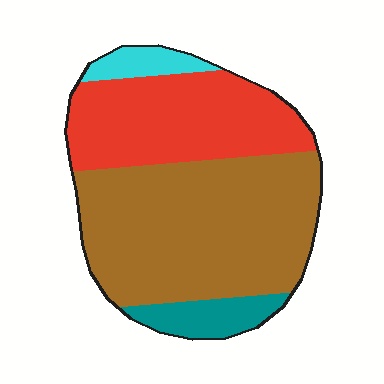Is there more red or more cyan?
Red.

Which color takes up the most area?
Brown, at roughly 55%.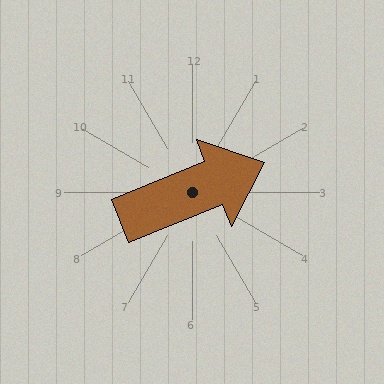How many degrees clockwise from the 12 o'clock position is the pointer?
Approximately 68 degrees.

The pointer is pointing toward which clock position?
Roughly 2 o'clock.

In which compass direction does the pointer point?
East.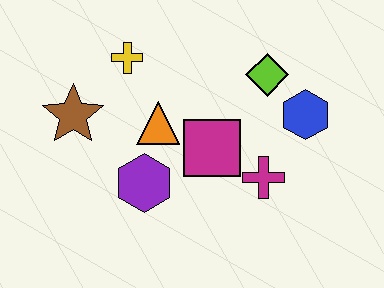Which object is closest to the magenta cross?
The magenta square is closest to the magenta cross.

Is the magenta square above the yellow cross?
No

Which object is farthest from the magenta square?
The brown star is farthest from the magenta square.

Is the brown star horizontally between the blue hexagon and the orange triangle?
No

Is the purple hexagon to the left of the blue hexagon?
Yes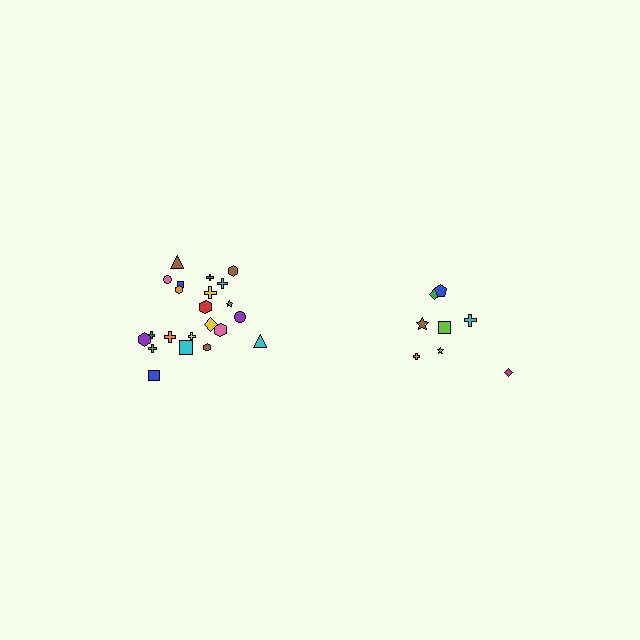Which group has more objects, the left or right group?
The left group.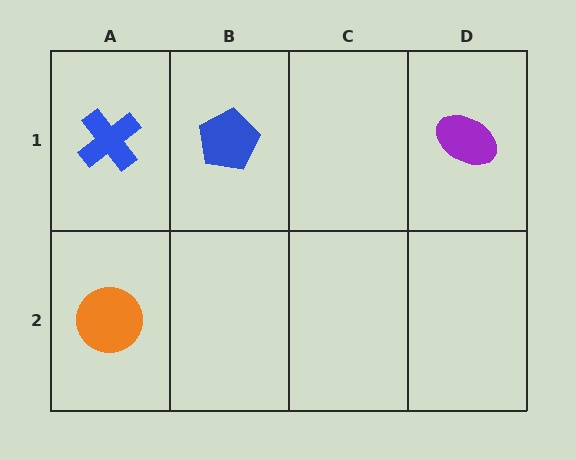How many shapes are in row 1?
3 shapes.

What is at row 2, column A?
An orange circle.